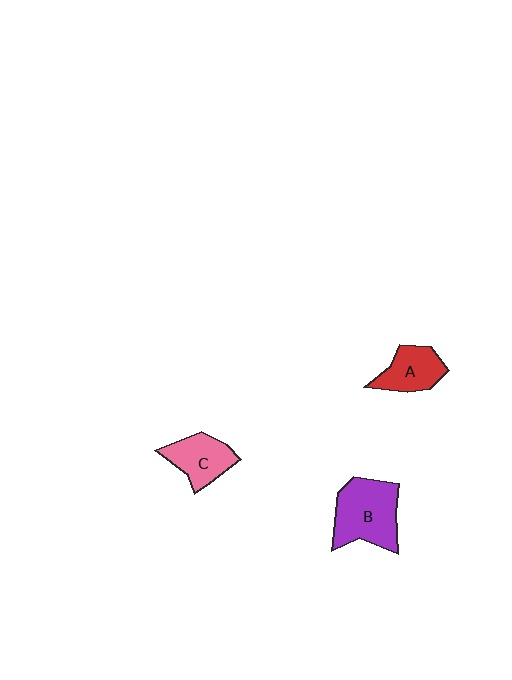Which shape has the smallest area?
Shape A (red).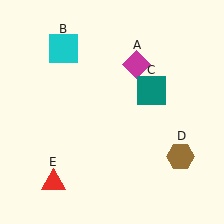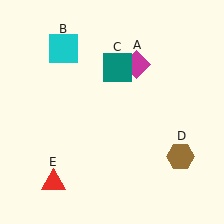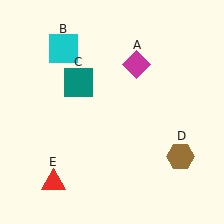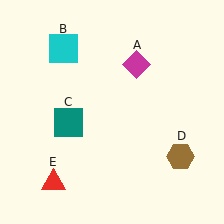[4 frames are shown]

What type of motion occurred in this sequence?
The teal square (object C) rotated counterclockwise around the center of the scene.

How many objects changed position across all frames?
1 object changed position: teal square (object C).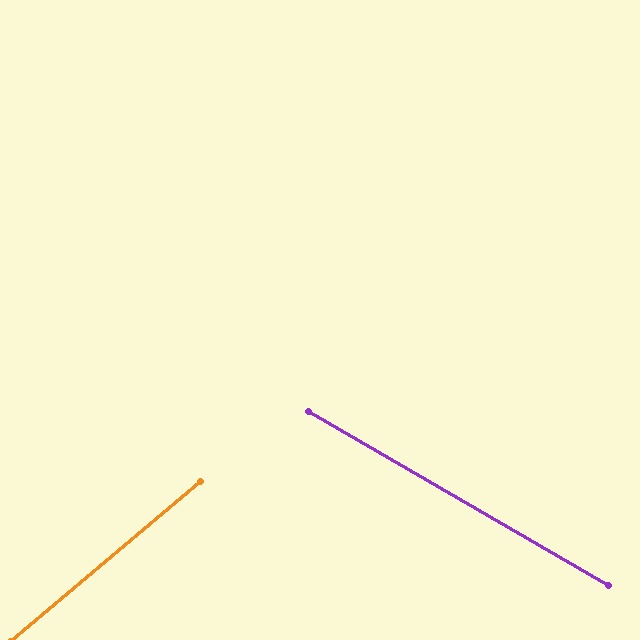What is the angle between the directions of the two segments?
Approximately 70 degrees.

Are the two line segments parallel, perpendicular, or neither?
Neither parallel nor perpendicular — they differ by about 70°.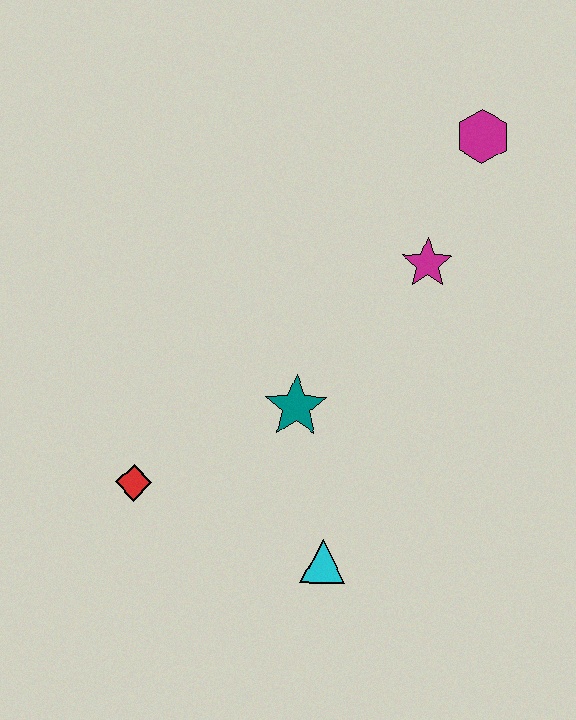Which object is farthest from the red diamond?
The magenta hexagon is farthest from the red diamond.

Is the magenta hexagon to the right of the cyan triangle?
Yes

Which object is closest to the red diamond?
The teal star is closest to the red diamond.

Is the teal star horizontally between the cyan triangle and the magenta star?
No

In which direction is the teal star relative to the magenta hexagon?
The teal star is below the magenta hexagon.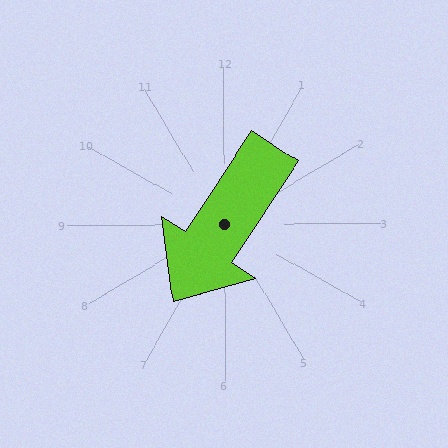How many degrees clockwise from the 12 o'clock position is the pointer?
Approximately 213 degrees.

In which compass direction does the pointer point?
Southwest.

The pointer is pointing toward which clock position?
Roughly 7 o'clock.